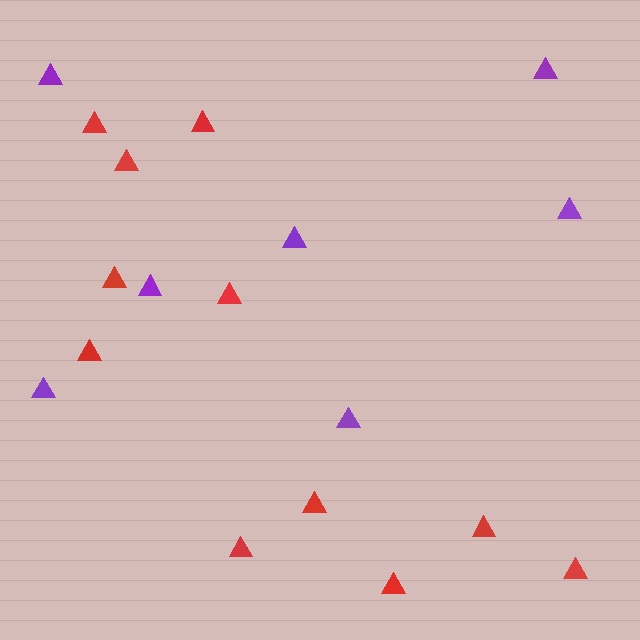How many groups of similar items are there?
There are 2 groups: one group of red triangles (11) and one group of purple triangles (7).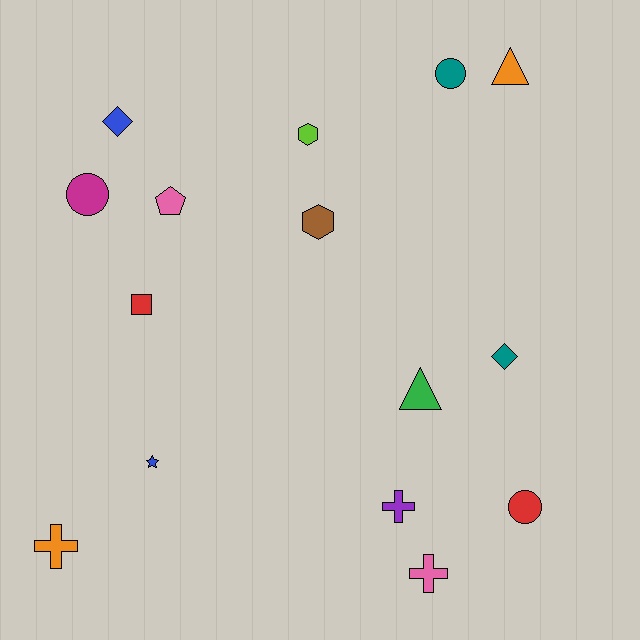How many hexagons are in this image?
There are 2 hexagons.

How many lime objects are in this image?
There is 1 lime object.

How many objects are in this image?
There are 15 objects.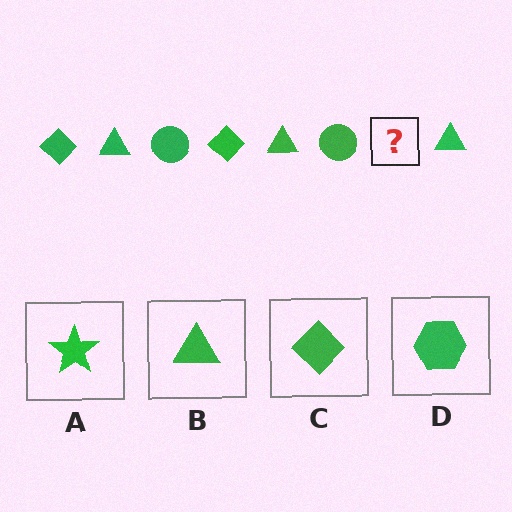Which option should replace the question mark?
Option C.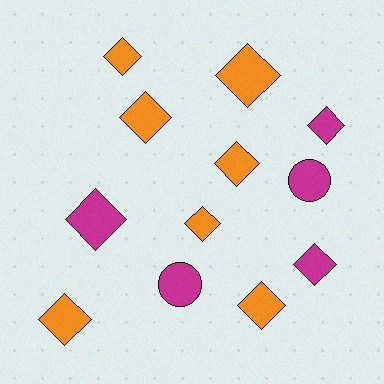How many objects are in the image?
There are 12 objects.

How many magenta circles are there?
There are 2 magenta circles.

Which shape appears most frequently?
Diamond, with 10 objects.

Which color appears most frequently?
Orange, with 7 objects.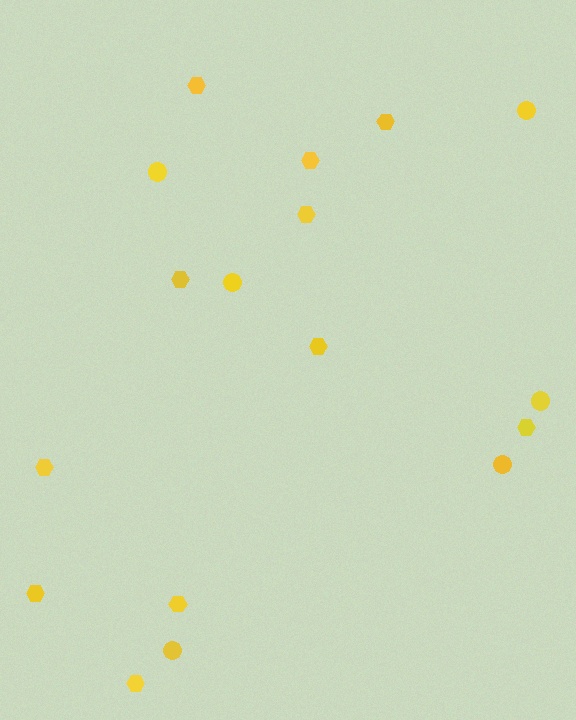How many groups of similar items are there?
There are 2 groups: one group of hexagons (11) and one group of circles (6).